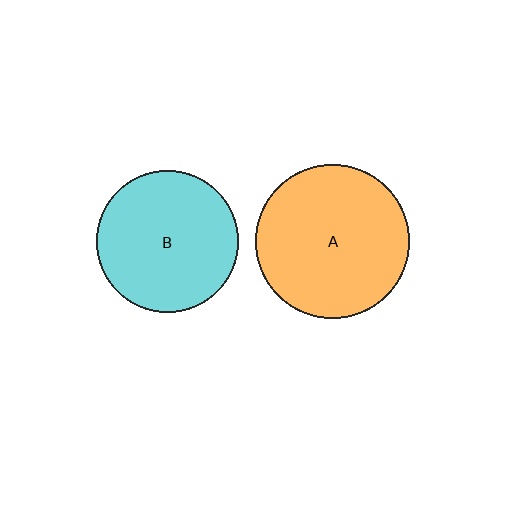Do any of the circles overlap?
No, none of the circles overlap.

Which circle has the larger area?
Circle A (orange).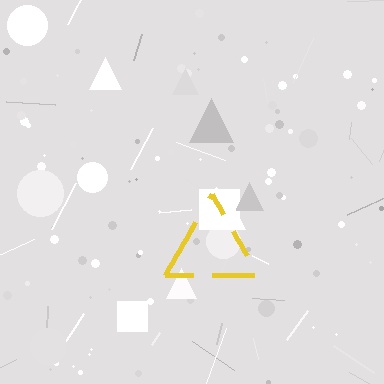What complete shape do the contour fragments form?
The contour fragments form a triangle.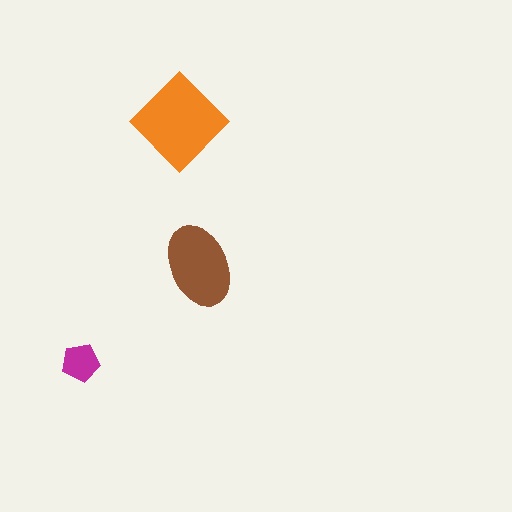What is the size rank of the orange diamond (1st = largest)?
1st.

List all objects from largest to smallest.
The orange diamond, the brown ellipse, the magenta pentagon.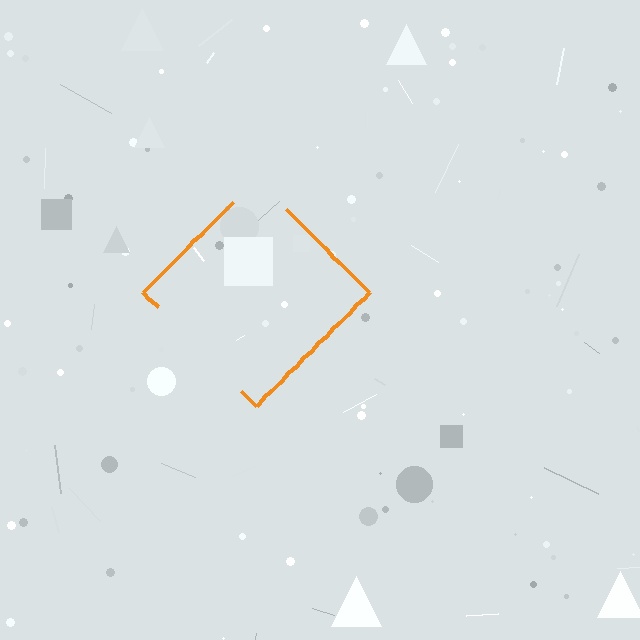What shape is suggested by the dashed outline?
The dashed outline suggests a diamond.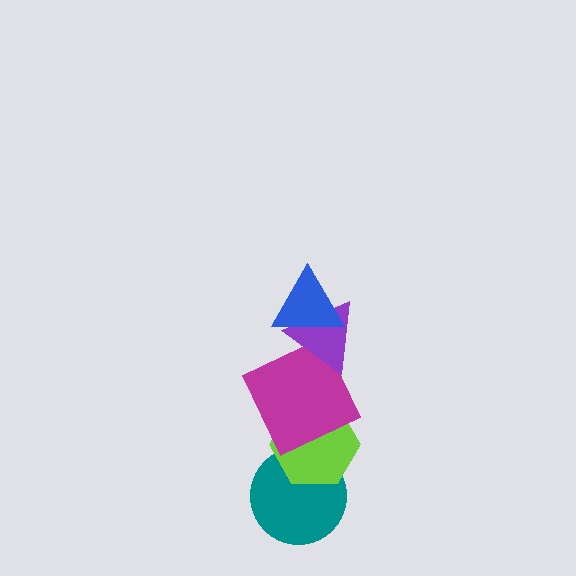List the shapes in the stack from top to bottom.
From top to bottom: the blue triangle, the purple triangle, the magenta square, the lime hexagon, the teal circle.